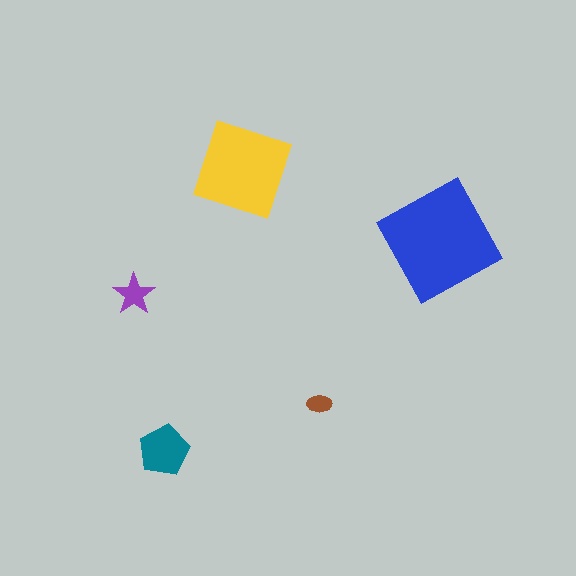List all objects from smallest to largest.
The brown ellipse, the purple star, the teal pentagon, the yellow diamond, the blue square.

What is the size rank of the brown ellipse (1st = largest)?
5th.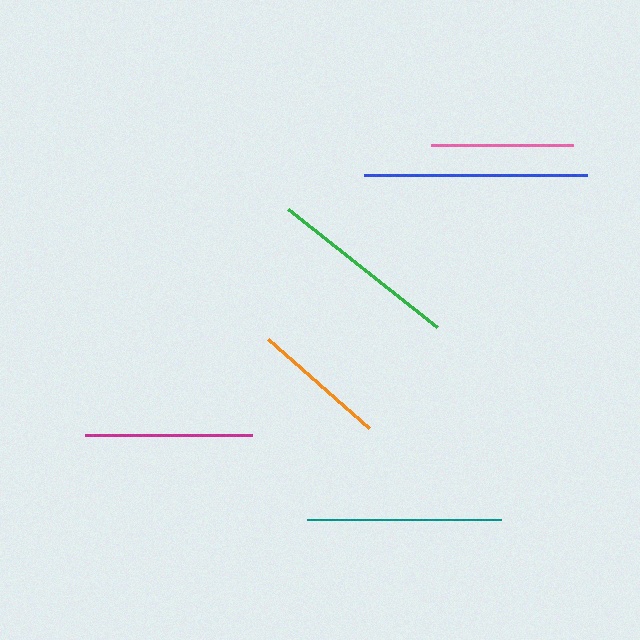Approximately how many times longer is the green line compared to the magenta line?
The green line is approximately 1.1 times the length of the magenta line.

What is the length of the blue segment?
The blue segment is approximately 223 pixels long.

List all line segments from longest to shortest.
From longest to shortest: blue, teal, green, magenta, pink, orange.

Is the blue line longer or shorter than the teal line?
The blue line is longer than the teal line.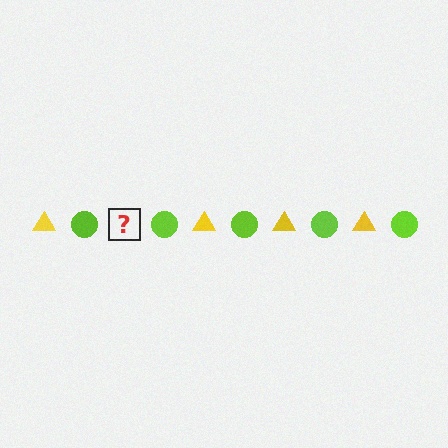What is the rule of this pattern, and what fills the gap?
The rule is that the pattern alternates between yellow triangle and lime circle. The gap should be filled with a yellow triangle.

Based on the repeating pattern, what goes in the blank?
The blank should be a yellow triangle.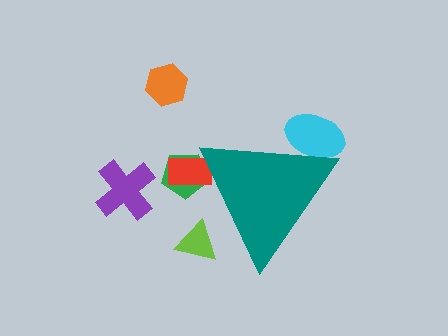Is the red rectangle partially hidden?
Yes, the red rectangle is partially hidden behind the teal triangle.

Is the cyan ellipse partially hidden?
Yes, the cyan ellipse is partially hidden behind the teal triangle.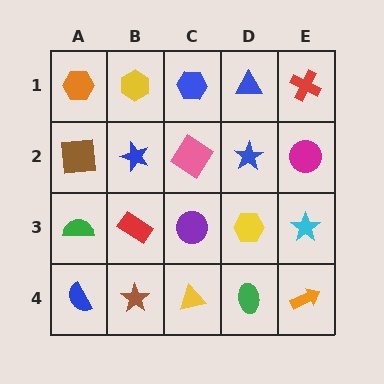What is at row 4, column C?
A yellow triangle.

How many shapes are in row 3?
5 shapes.